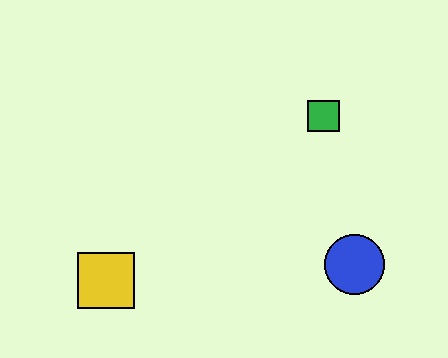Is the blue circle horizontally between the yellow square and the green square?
No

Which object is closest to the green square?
The blue circle is closest to the green square.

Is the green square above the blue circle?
Yes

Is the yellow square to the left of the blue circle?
Yes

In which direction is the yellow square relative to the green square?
The yellow square is to the left of the green square.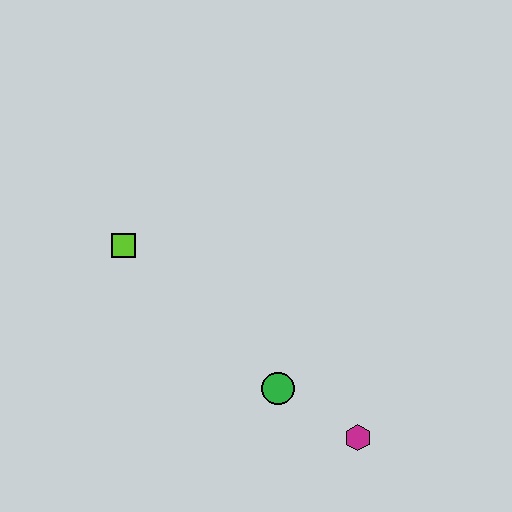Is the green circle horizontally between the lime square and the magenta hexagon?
Yes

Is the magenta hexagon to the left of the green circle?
No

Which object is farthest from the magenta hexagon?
The lime square is farthest from the magenta hexagon.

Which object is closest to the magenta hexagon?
The green circle is closest to the magenta hexagon.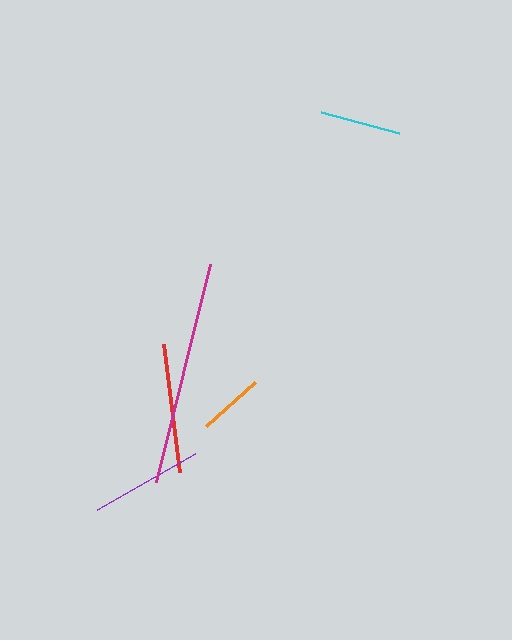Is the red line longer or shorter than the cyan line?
The red line is longer than the cyan line.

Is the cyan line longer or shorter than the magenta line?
The magenta line is longer than the cyan line.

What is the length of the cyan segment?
The cyan segment is approximately 81 pixels long.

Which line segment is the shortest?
The orange line is the shortest at approximately 66 pixels.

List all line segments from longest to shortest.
From longest to shortest: magenta, red, purple, cyan, orange.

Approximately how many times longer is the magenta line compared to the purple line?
The magenta line is approximately 2.0 times the length of the purple line.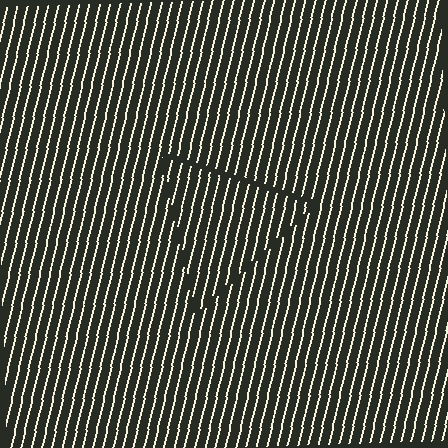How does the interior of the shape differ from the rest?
The interior of the shape contains the same grating, shifted by half a period — the contour is defined by the phase discontinuity where line-ends from the inner and outer gratings abut.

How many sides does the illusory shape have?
3 sides — the line-ends trace a triangle.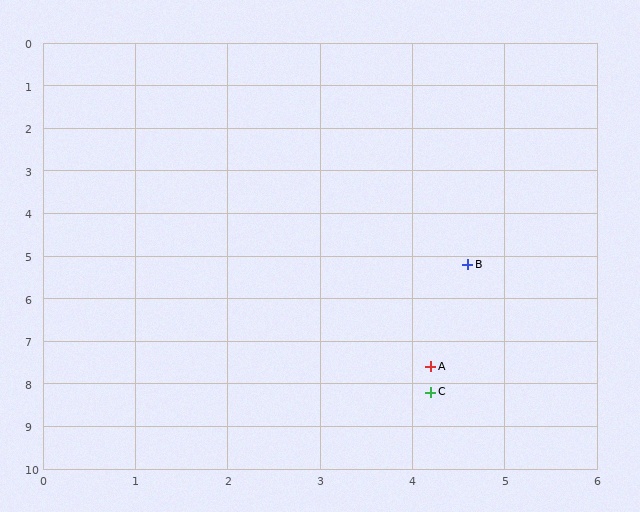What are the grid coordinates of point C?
Point C is at approximately (4.2, 8.2).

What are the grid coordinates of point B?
Point B is at approximately (4.6, 5.2).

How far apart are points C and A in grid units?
Points C and A are about 0.6 grid units apart.